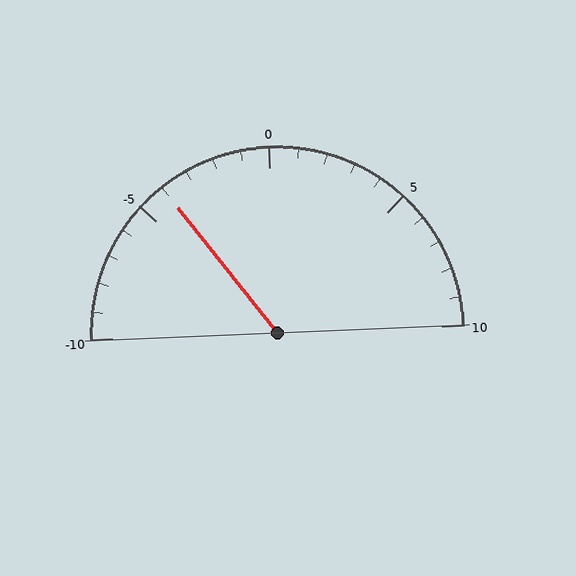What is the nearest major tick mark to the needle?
The nearest major tick mark is -5.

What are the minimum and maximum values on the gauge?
The gauge ranges from -10 to 10.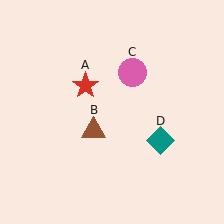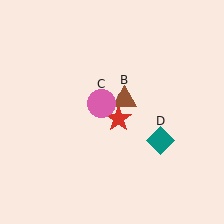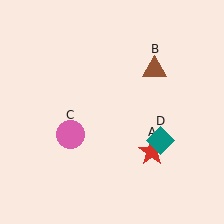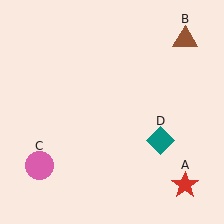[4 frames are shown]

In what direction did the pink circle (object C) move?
The pink circle (object C) moved down and to the left.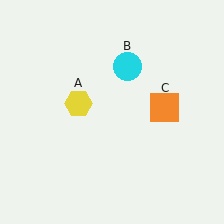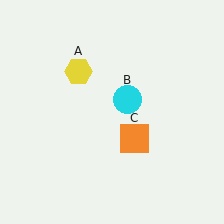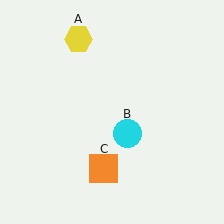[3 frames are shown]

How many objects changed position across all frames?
3 objects changed position: yellow hexagon (object A), cyan circle (object B), orange square (object C).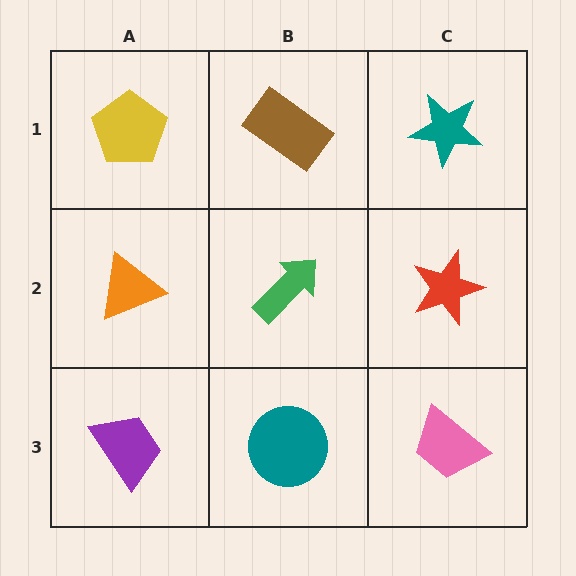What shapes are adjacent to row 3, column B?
A green arrow (row 2, column B), a purple trapezoid (row 3, column A), a pink trapezoid (row 3, column C).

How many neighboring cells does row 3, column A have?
2.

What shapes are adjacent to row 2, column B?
A brown rectangle (row 1, column B), a teal circle (row 3, column B), an orange triangle (row 2, column A), a red star (row 2, column C).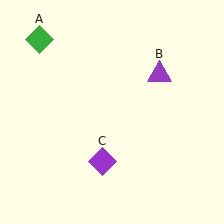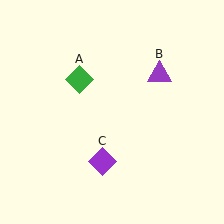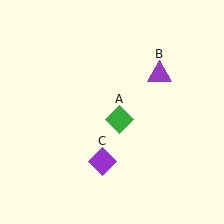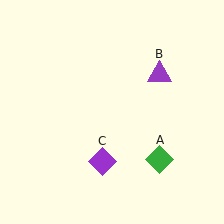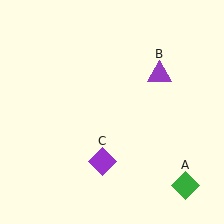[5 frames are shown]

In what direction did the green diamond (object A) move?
The green diamond (object A) moved down and to the right.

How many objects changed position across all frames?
1 object changed position: green diamond (object A).